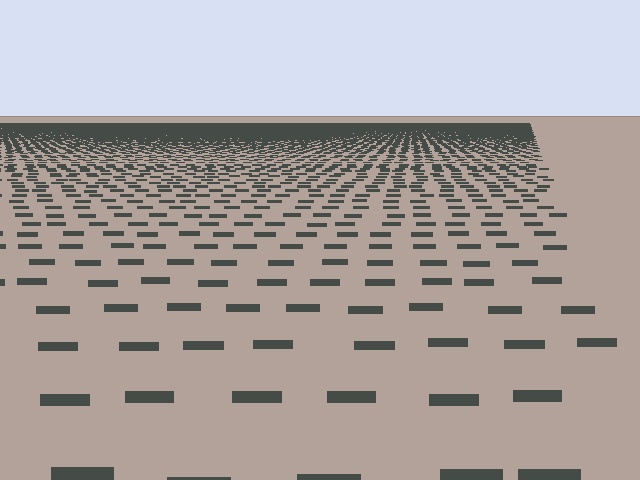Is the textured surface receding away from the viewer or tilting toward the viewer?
The surface is receding away from the viewer. Texture elements get smaller and denser toward the top.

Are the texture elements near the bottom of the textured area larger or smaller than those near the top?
Larger. Near the bottom, elements are closer to the viewer and appear at a bigger on-screen size.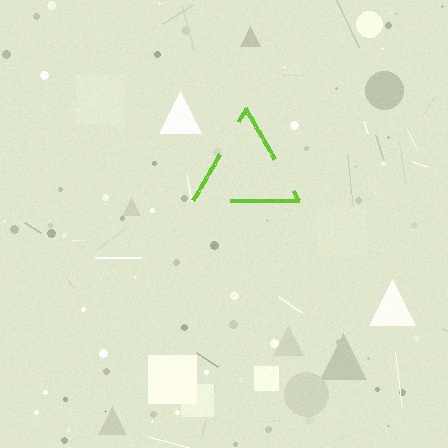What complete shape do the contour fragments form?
The contour fragments form a triangle.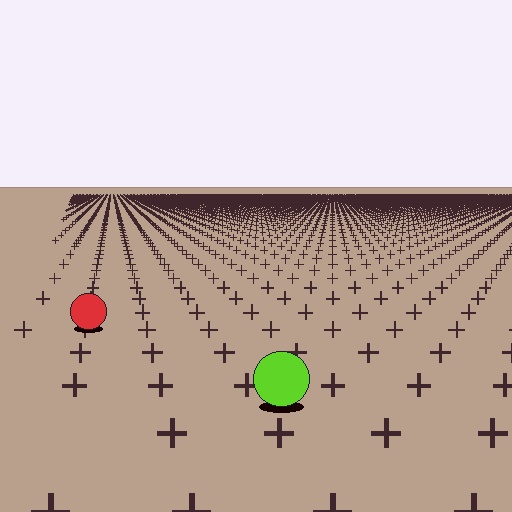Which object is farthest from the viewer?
The red circle is farthest from the viewer. It appears smaller and the ground texture around it is denser.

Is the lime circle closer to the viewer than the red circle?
Yes. The lime circle is closer — you can tell from the texture gradient: the ground texture is coarser near it.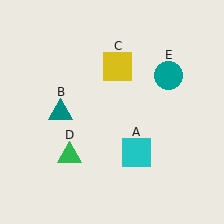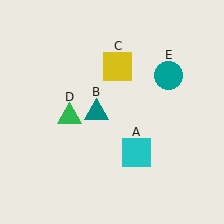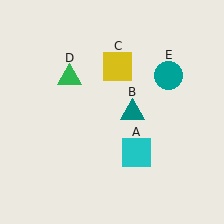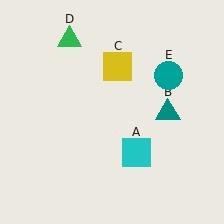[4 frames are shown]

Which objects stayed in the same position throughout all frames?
Cyan square (object A) and yellow square (object C) and teal circle (object E) remained stationary.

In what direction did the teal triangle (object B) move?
The teal triangle (object B) moved right.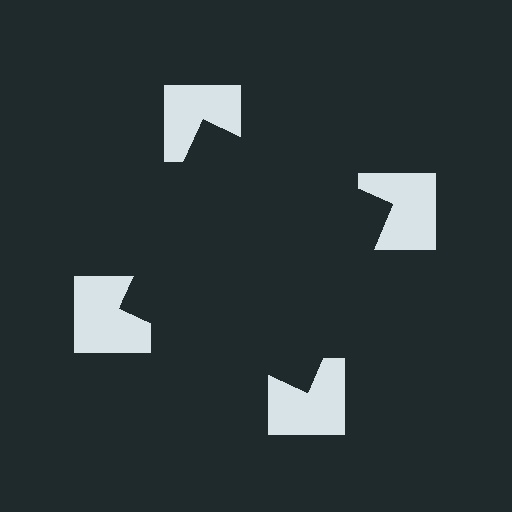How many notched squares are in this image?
There are 4 — one at each vertex of the illusory square.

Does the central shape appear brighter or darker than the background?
It typically appears slightly darker than the background, even though no actual brightness change is drawn.